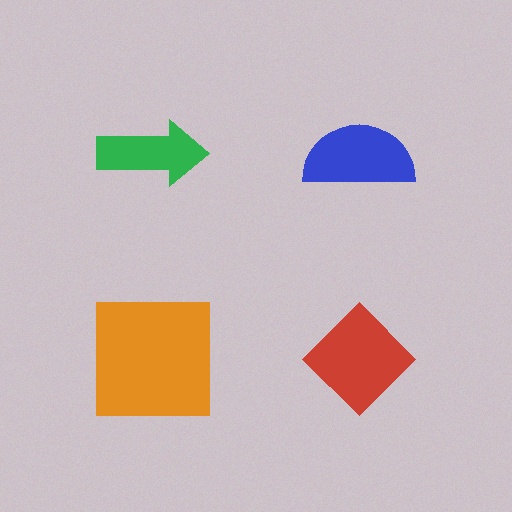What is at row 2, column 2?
A red diamond.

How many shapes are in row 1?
2 shapes.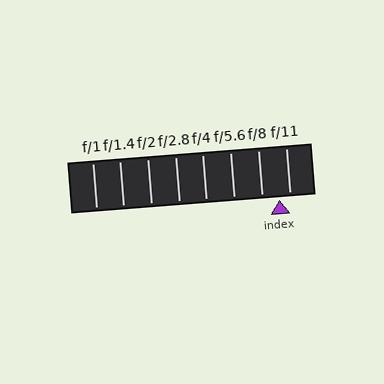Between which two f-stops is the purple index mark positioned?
The index mark is between f/8 and f/11.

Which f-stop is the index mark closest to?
The index mark is closest to f/11.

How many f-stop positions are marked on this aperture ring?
There are 8 f-stop positions marked.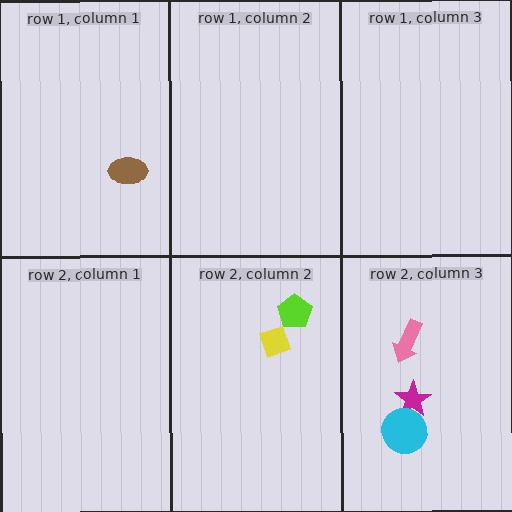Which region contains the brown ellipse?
The row 1, column 1 region.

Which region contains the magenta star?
The row 2, column 3 region.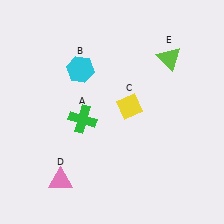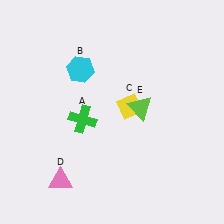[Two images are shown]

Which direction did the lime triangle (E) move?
The lime triangle (E) moved down.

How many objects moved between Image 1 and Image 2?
1 object moved between the two images.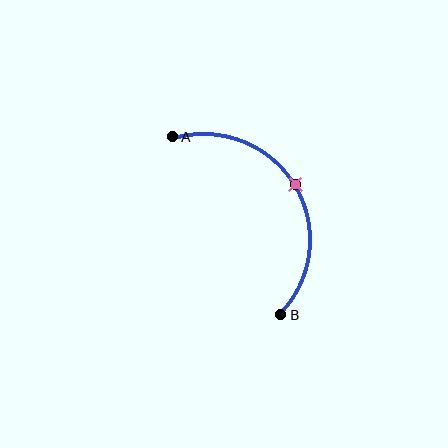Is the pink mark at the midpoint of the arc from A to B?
Yes. The pink mark lies on the arc at equal arc-length from both A and B — it is the arc midpoint.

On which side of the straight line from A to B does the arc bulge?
The arc bulges to the right of the straight line connecting A and B.